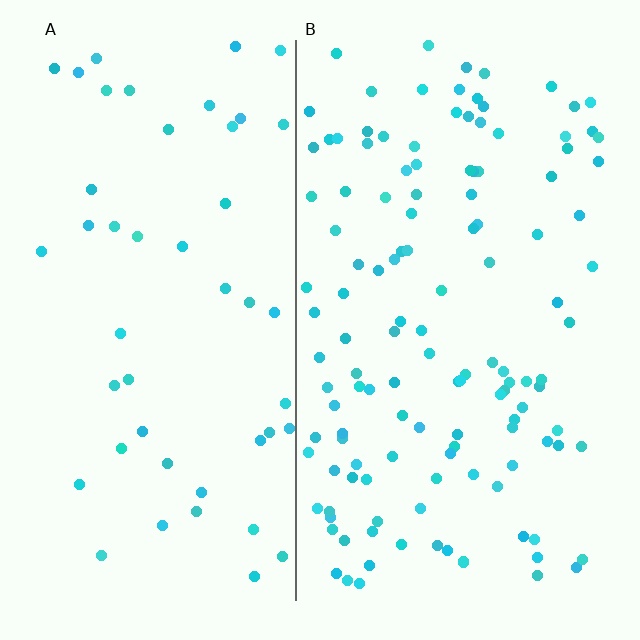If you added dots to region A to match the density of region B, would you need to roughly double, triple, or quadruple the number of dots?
Approximately triple.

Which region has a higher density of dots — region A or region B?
B (the right).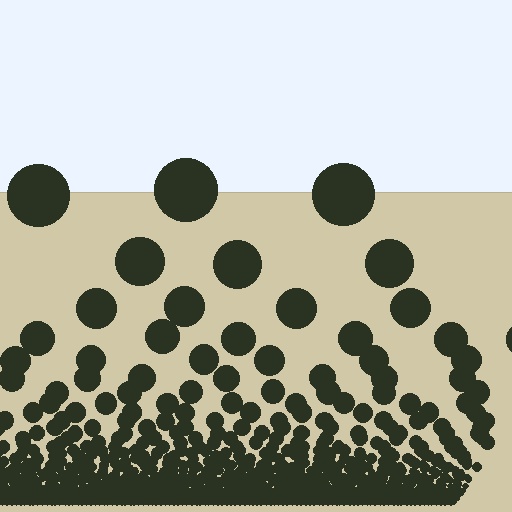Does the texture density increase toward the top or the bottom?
Density increases toward the bottom.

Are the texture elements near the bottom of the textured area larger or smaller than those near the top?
Smaller. The gradient is inverted — elements near the bottom are smaller and denser.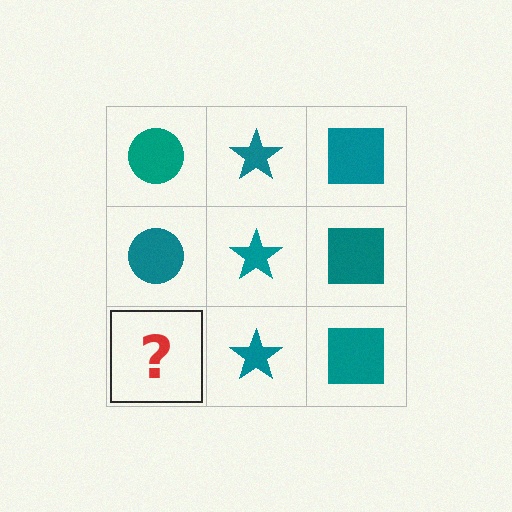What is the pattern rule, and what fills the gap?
The rule is that each column has a consistent shape. The gap should be filled with a teal circle.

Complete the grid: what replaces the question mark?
The question mark should be replaced with a teal circle.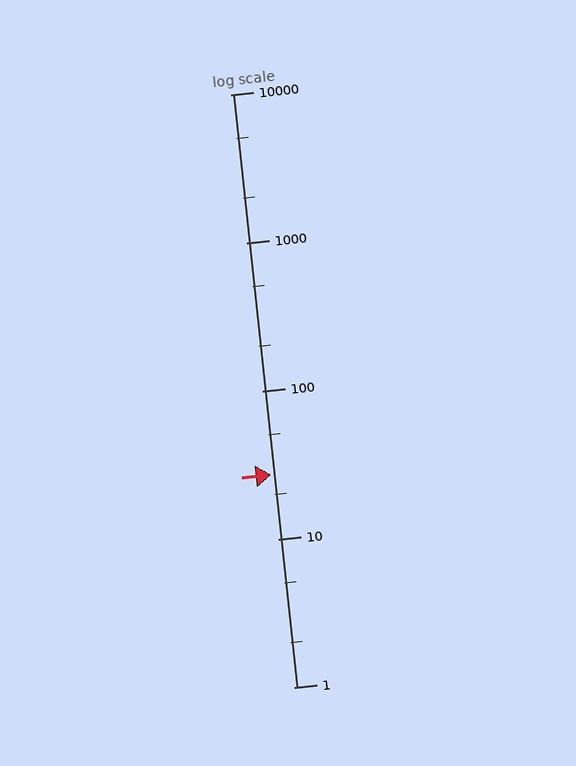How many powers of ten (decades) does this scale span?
The scale spans 4 decades, from 1 to 10000.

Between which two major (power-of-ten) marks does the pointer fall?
The pointer is between 10 and 100.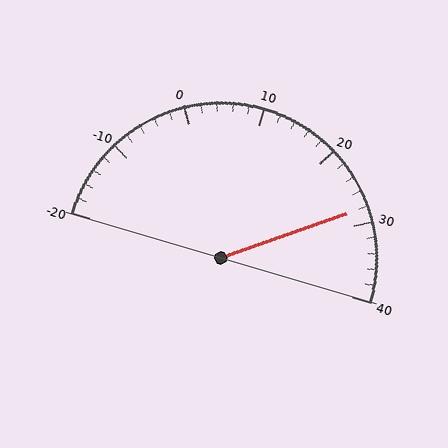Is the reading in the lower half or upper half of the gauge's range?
The reading is in the upper half of the range (-20 to 40).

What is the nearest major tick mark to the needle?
The nearest major tick mark is 30.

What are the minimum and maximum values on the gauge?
The gauge ranges from -20 to 40.